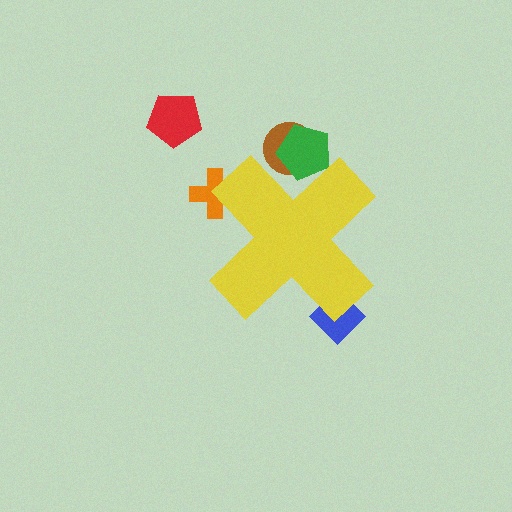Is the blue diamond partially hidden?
Yes, the blue diamond is partially hidden behind the yellow cross.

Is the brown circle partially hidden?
Yes, the brown circle is partially hidden behind the yellow cross.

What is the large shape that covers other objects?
A yellow cross.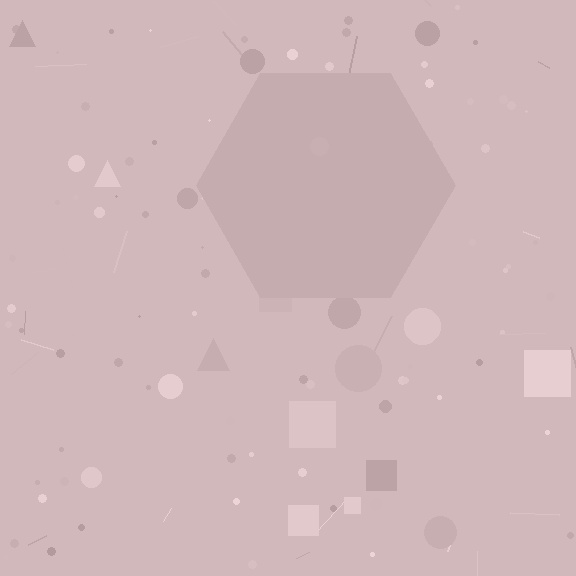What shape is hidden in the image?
A hexagon is hidden in the image.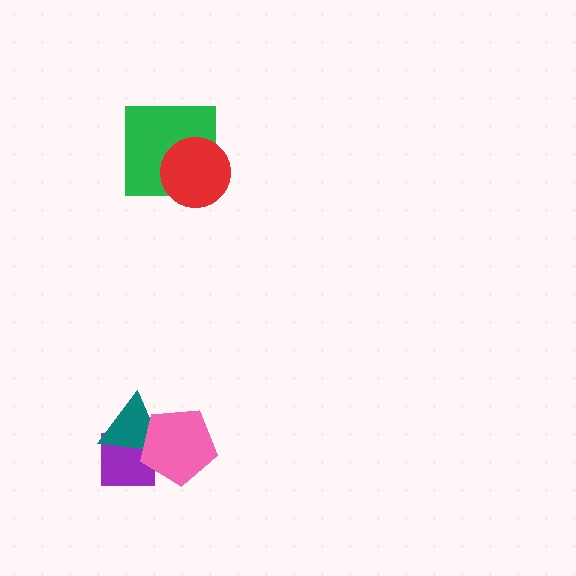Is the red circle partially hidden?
No, no other shape covers it.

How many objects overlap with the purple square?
2 objects overlap with the purple square.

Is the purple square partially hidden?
Yes, it is partially covered by another shape.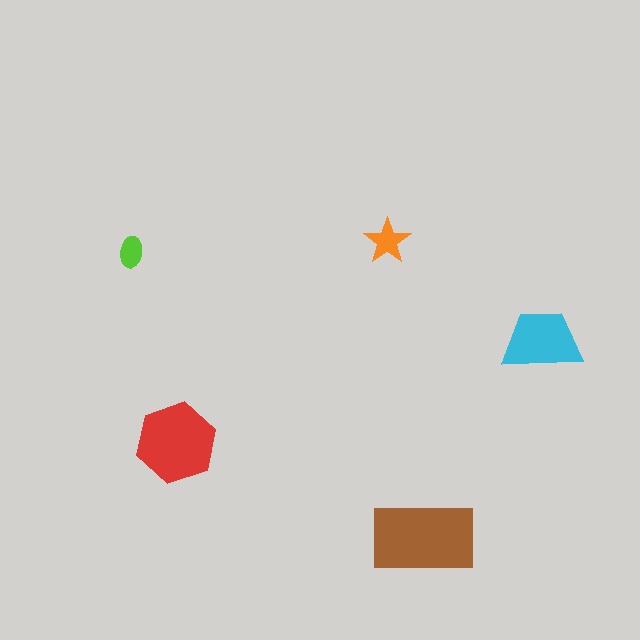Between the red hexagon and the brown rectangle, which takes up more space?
The brown rectangle.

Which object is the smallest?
The lime ellipse.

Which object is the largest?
The brown rectangle.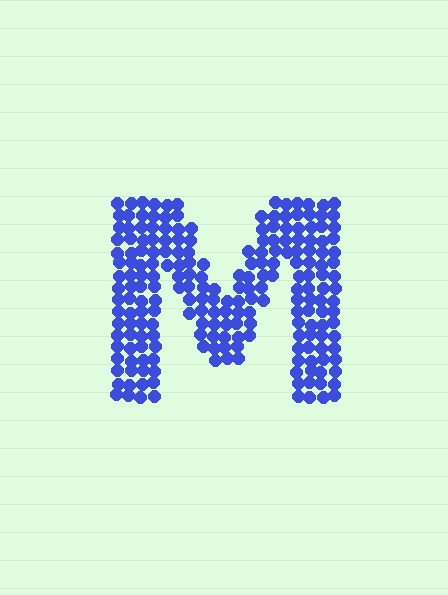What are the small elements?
The small elements are circles.